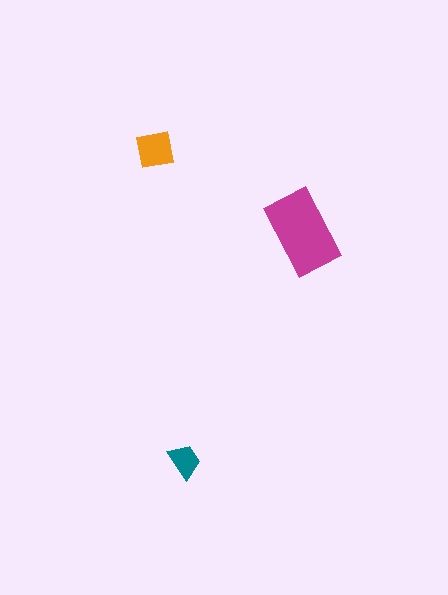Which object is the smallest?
The teal trapezoid.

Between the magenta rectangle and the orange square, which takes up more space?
The magenta rectangle.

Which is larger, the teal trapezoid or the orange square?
The orange square.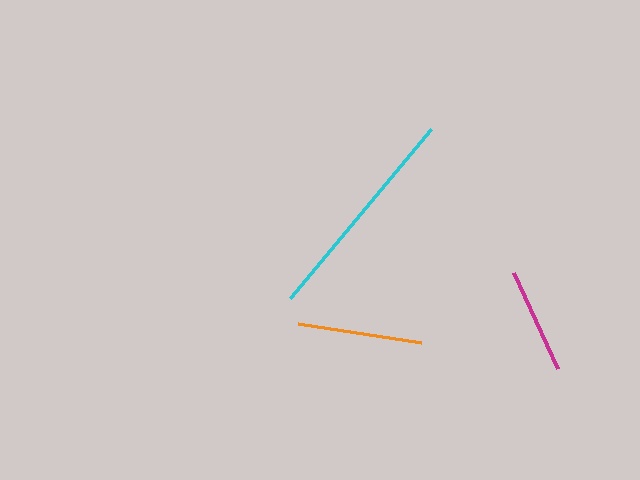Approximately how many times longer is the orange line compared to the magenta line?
The orange line is approximately 1.2 times the length of the magenta line.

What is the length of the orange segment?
The orange segment is approximately 124 pixels long.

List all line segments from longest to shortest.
From longest to shortest: cyan, orange, magenta.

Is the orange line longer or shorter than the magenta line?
The orange line is longer than the magenta line.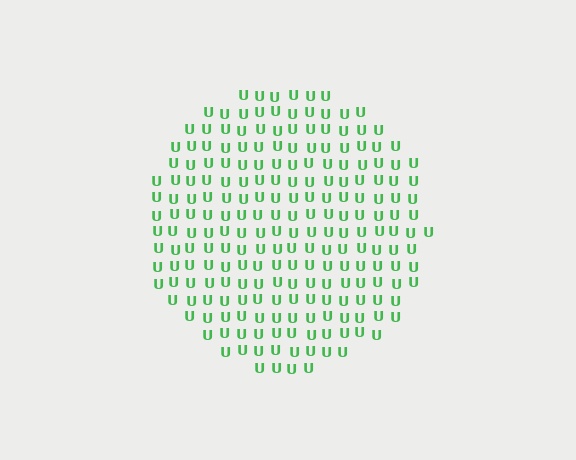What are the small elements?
The small elements are letter U's.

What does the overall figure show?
The overall figure shows a circle.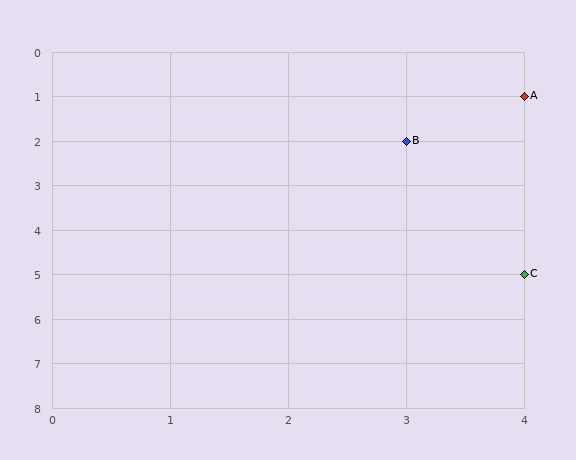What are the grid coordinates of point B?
Point B is at grid coordinates (3, 2).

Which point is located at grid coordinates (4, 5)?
Point C is at (4, 5).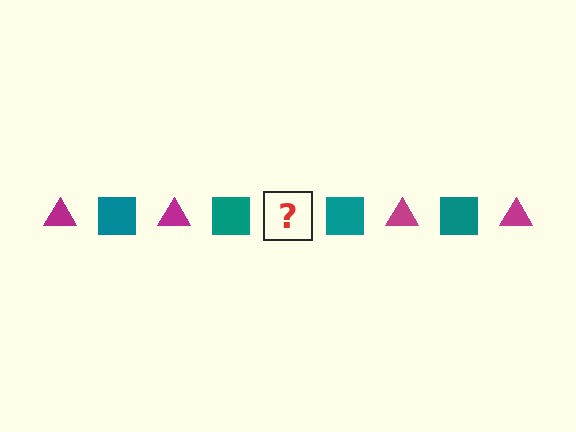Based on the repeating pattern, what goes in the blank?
The blank should be a magenta triangle.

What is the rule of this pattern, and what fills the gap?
The rule is that the pattern alternates between magenta triangle and teal square. The gap should be filled with a magenta triangle.